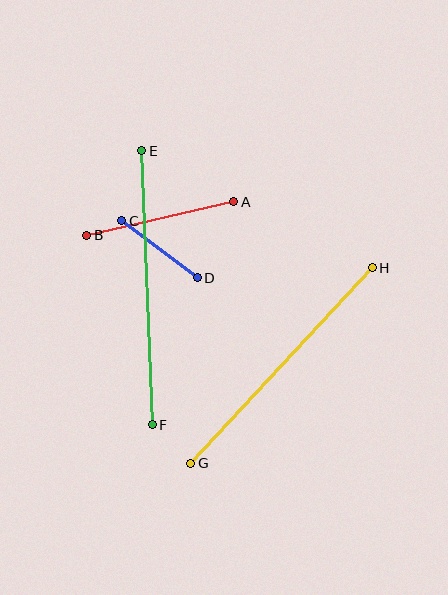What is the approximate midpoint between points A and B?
The midpoint is at approximately (160, 219) pixels.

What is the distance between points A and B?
The distance is approximately 151 pixels.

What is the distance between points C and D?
The distance is approximately 95 pixels.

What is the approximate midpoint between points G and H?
The midpoint is at approximately (281, 366) pixels.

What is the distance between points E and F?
The distance is approximately 274 pixels.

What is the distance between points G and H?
The distance is approximately 267 pixels.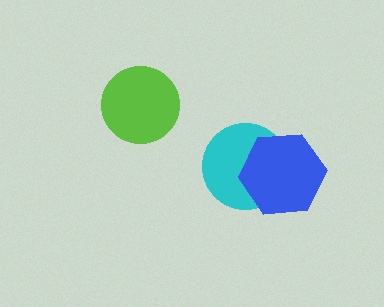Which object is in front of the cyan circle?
The blue hexagon is in front of the cyan circle.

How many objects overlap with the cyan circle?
1 object overlaps with the cyan circle.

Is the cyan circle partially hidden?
Yes, it is partially covered by another shape.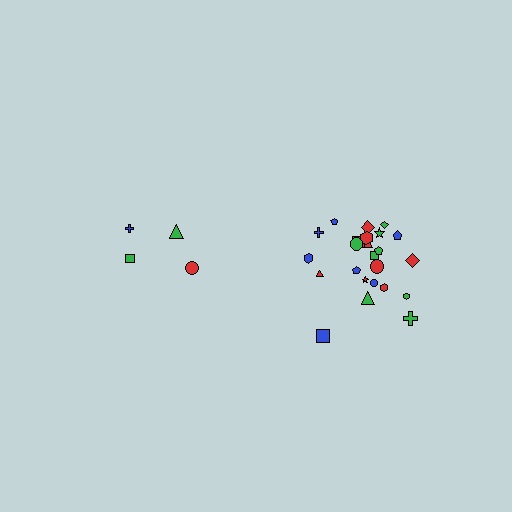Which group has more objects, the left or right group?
The right group.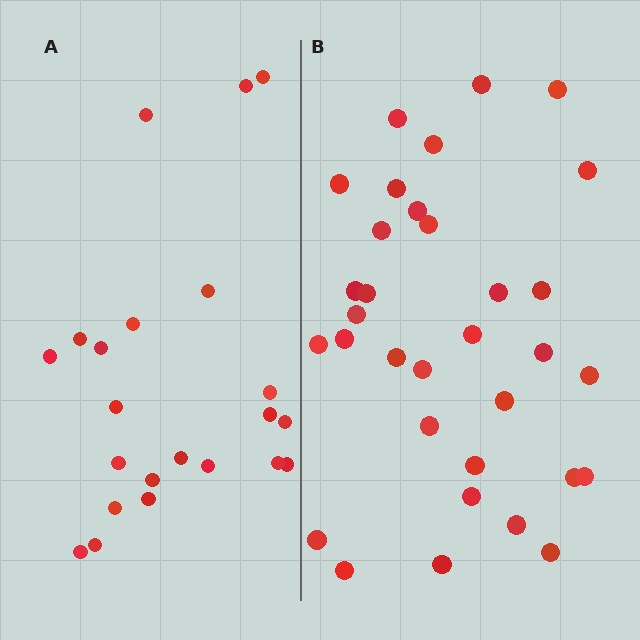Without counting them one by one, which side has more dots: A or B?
Region B (the right region) has more dots.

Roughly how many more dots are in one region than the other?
Region B has roughly 12 or so more dots than region A.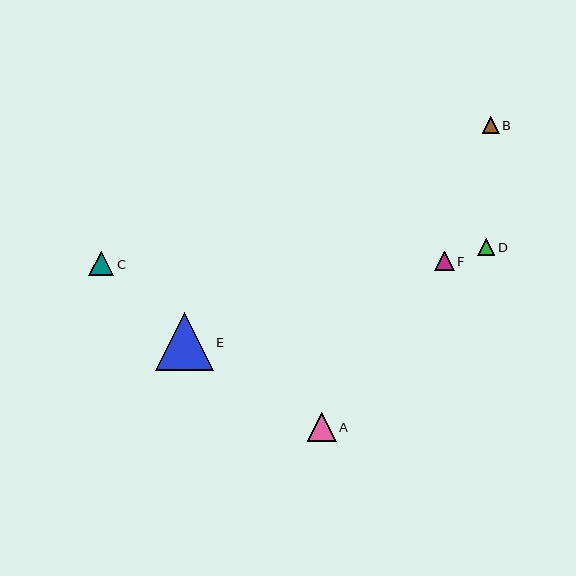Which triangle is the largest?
Triangle E is the largest with a size of approximately 58 pixels.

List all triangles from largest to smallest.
From largest to smallest: E, A, C, F, D, B.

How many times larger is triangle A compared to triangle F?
Triangle A is approximately 1.5 times the size of triangle F.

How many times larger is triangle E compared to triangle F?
Triangle E is approximately 3.0 times the size of triangle F.